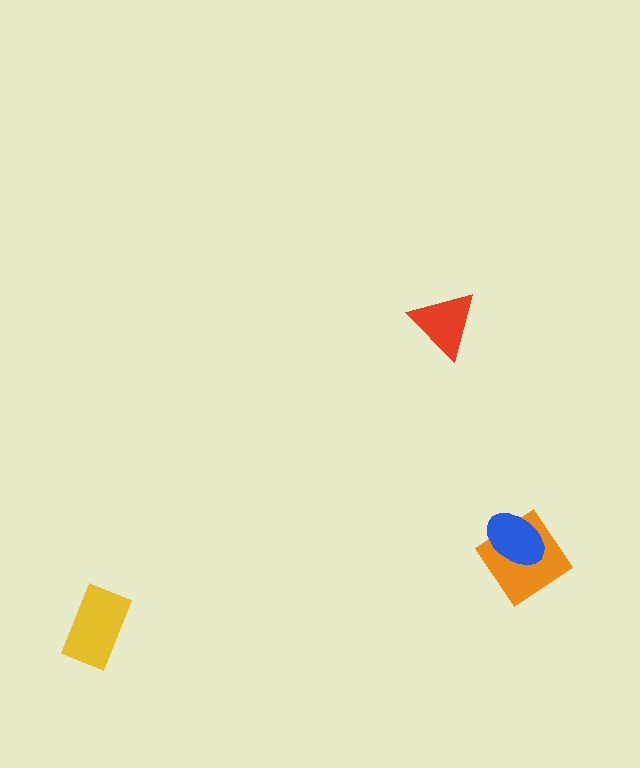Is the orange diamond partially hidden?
Yes, it is partially covered by another shape.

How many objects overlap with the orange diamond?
1 object overlaps with the orange diamond.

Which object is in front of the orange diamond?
The blue ellipse is in front of the orange diamond.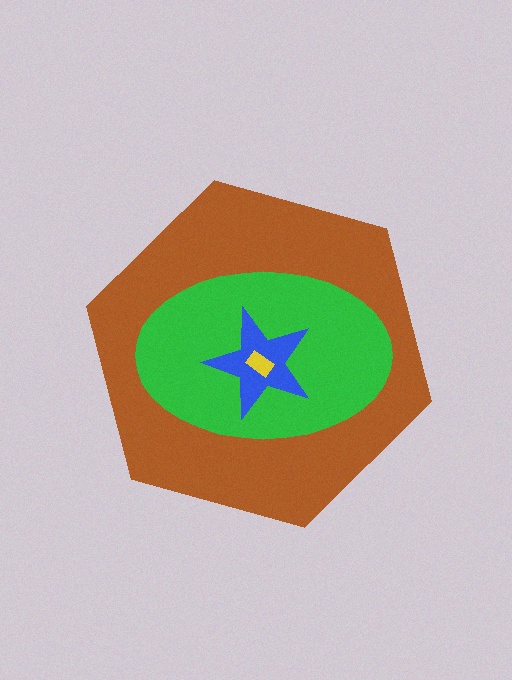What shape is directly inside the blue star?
The yellow rectangle.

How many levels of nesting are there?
4.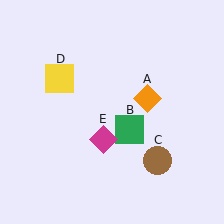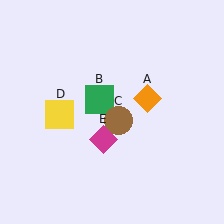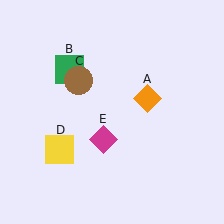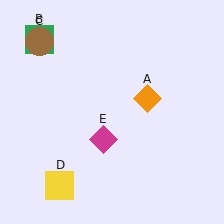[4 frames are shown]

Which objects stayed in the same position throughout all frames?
Orange diamond (object A) and magenta diamond (object E) remained stationary.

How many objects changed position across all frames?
3 objects changed position: green square (object B), brown circle (object C), yellow square (object D).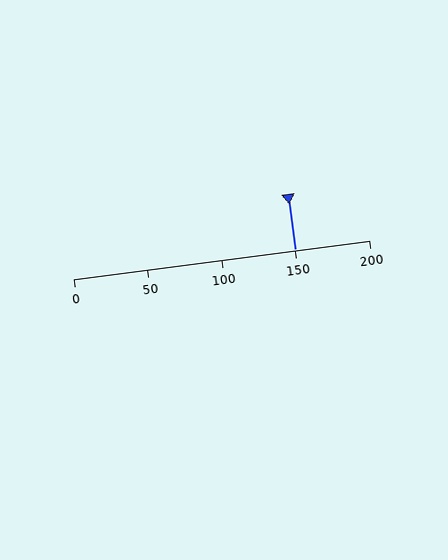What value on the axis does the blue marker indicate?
The marker indicates approximately 150.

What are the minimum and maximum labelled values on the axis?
The axis runs from 0 to 200.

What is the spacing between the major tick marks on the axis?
The major ticks are spaced 50 apart.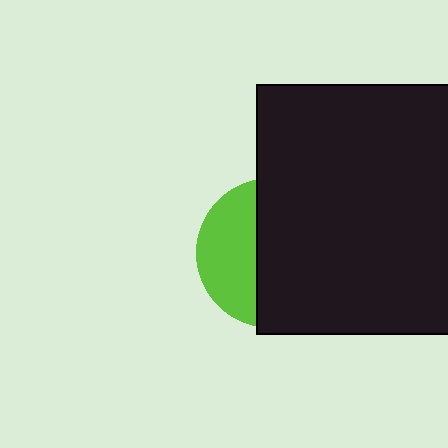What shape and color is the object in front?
The object in front is a black rectangle.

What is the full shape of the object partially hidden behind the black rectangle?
The partially hidden object is a lime circle.